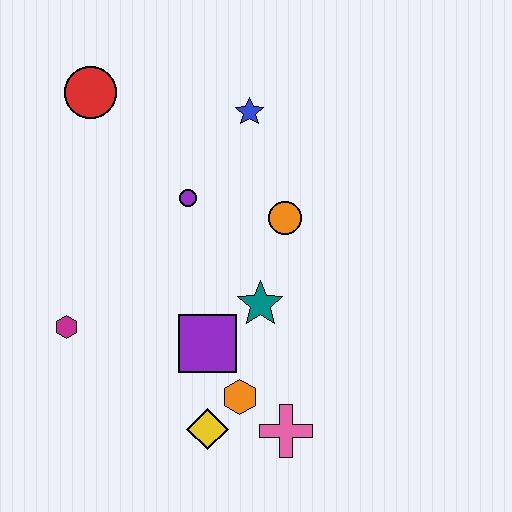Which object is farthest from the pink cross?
The red circle is farthest from the pink cross.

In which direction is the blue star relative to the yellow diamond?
The blue star is above the yellow diamond.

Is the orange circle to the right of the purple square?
Yes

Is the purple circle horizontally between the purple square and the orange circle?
No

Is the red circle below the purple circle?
No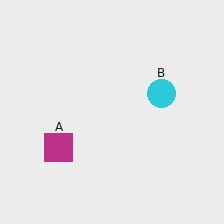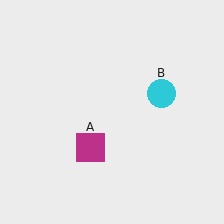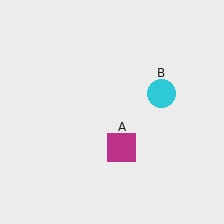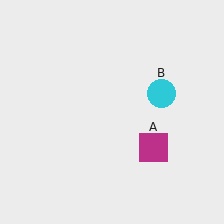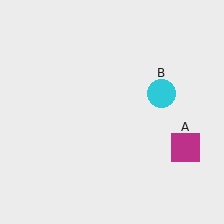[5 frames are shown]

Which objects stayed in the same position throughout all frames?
Cyan circle (object B) remained stationary.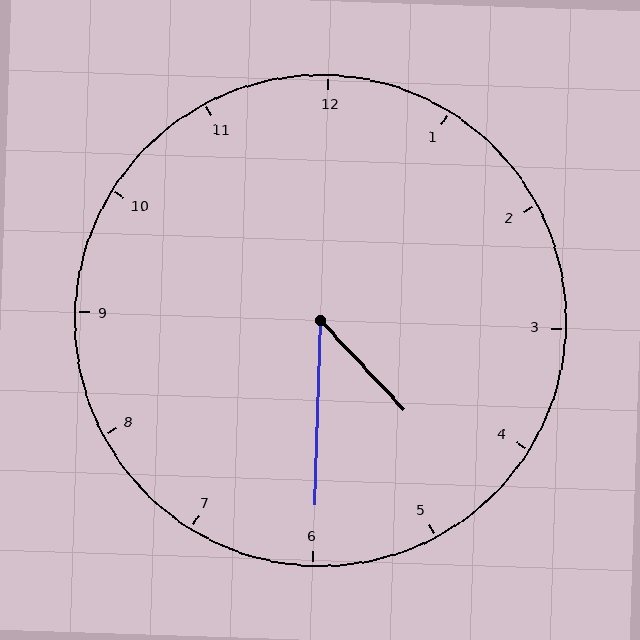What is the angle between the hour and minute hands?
Approximately 45 degrees.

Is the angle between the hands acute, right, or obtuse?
It is acute.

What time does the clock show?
4:30.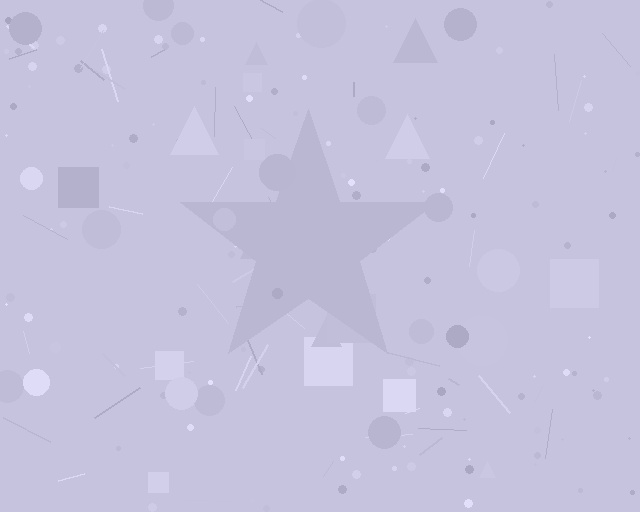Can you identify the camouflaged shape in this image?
The camouflaged shape is a star.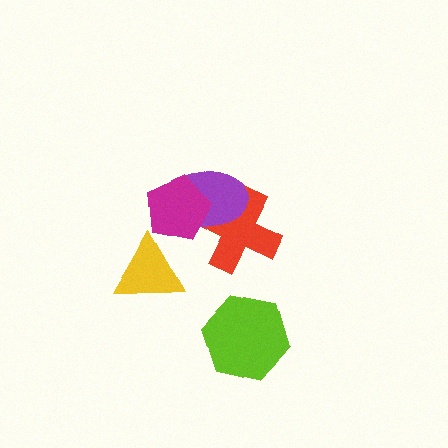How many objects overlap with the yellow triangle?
0 objects overlap with the yellow triangle.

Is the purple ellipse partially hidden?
Yes, it is partially covered by another shape.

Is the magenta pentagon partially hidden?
No, no other shape covers it.